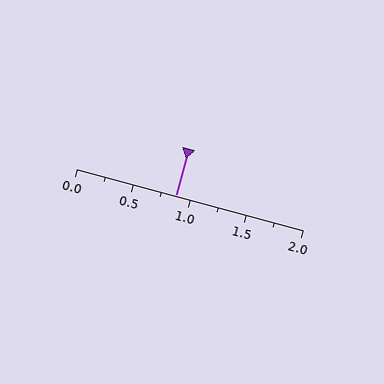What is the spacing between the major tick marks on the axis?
The major ticks are spaced 0.5 apart.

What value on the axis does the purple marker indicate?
The marker indicates approximately 0.88.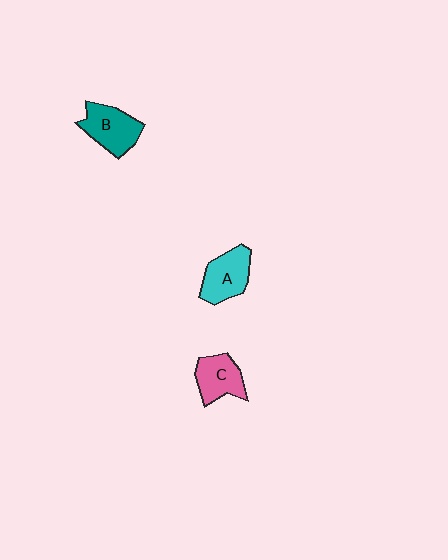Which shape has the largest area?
Shape B (teal).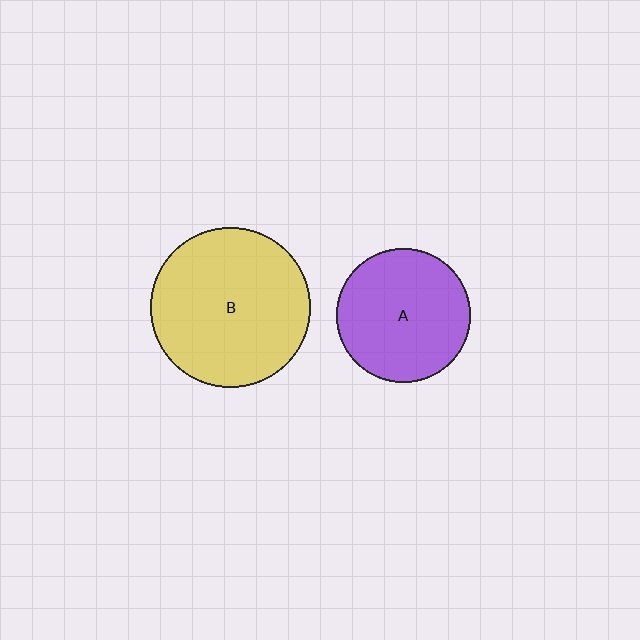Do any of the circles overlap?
No, none of the circles overlap.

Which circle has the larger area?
Circle B (yellow).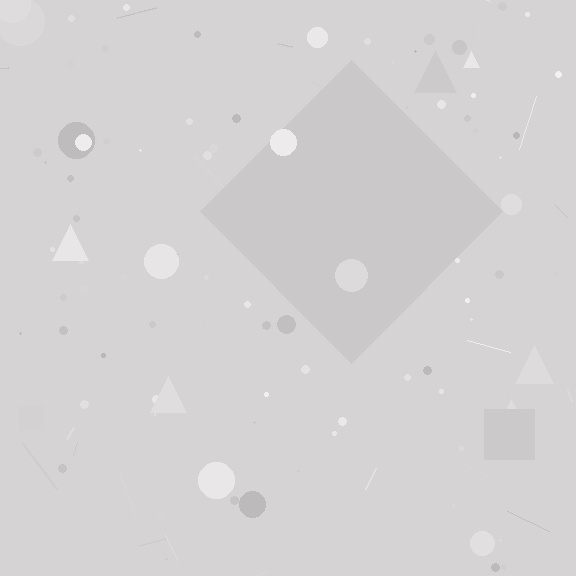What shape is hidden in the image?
A diamond is hidden in the image.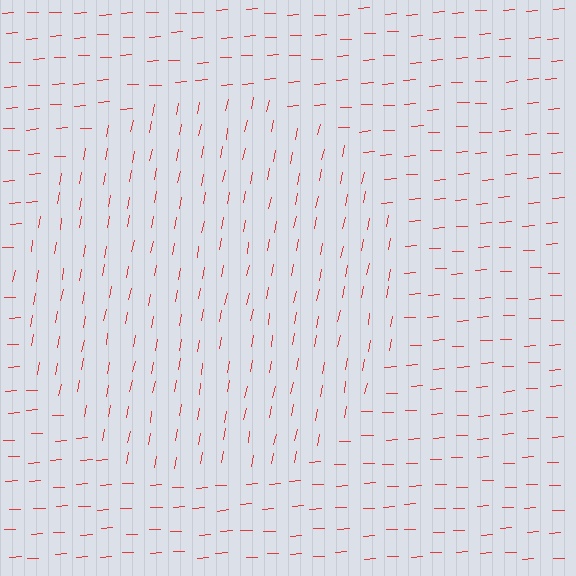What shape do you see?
I see a circle.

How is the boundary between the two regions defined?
The boundary is defined purely by a change in line orientation (approximately 76 degrees difference). All lines are the same color and thickness.